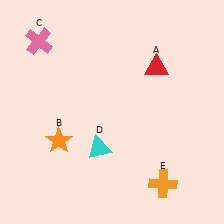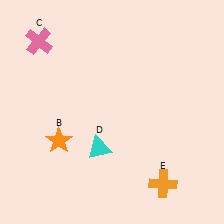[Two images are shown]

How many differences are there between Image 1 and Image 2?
There is 1 difference between the two images.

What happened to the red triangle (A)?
The red triangle (A) was removed in Image 2. It was in the top-right area of Image 1.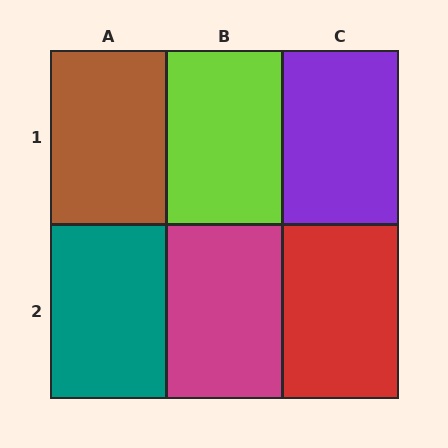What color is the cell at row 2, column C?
Red.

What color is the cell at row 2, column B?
Magenta.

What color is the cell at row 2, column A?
Teal.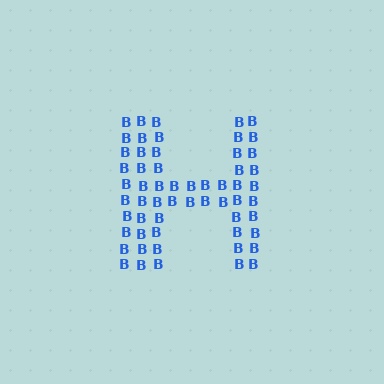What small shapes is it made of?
It is made of small letter B's.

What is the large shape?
The large shape is the letter H.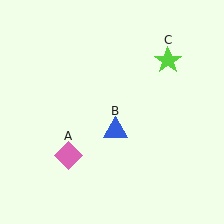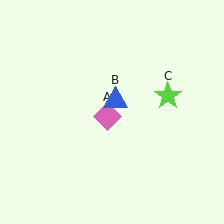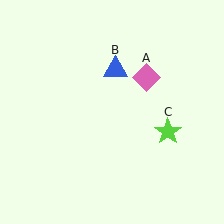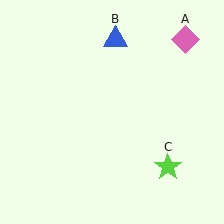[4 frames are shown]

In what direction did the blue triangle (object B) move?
The blue triangle (object B) moved up.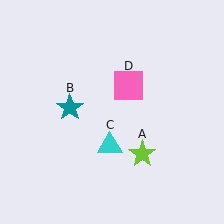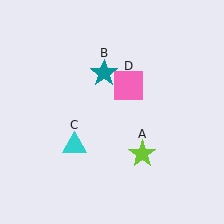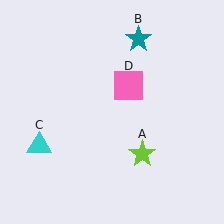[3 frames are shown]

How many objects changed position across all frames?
2 objects changed position: teal star (object B), cyan triangle (object C).